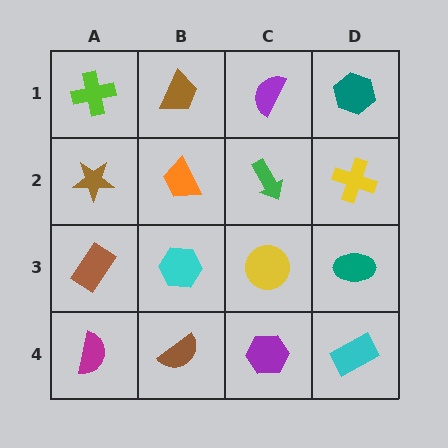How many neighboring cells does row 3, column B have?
4.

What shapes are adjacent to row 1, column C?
A green arrow (row 2, column C), a brown trapezoid (row 1, column B), a teal hexagon (row 1, column D).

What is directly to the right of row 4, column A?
A brown semicircle.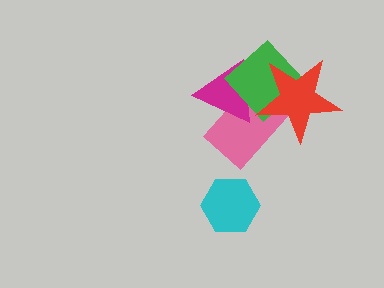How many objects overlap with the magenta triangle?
3 objects overlap with the magenta triangle.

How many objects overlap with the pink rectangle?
3 objects overlap with the pink rectangle.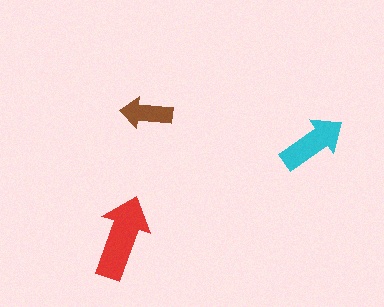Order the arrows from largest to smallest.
the red one, the cyan one, the brown one.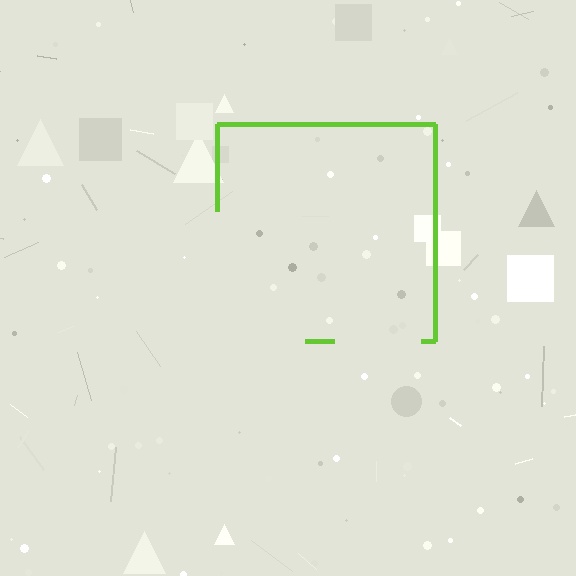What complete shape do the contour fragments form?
The contour fragments form a square.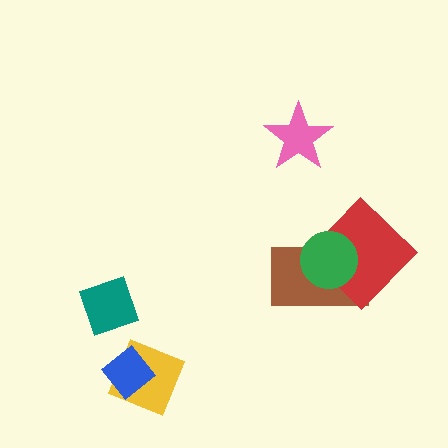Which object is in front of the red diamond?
The green circle is in front of the red diamond.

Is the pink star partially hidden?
No, no other shape covers it.